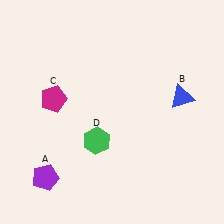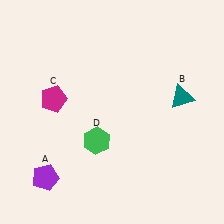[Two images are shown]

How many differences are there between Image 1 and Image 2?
There is 1 difference between the two images.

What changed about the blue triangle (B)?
In Image 1, B is blue. In Image 2, it changed to teal.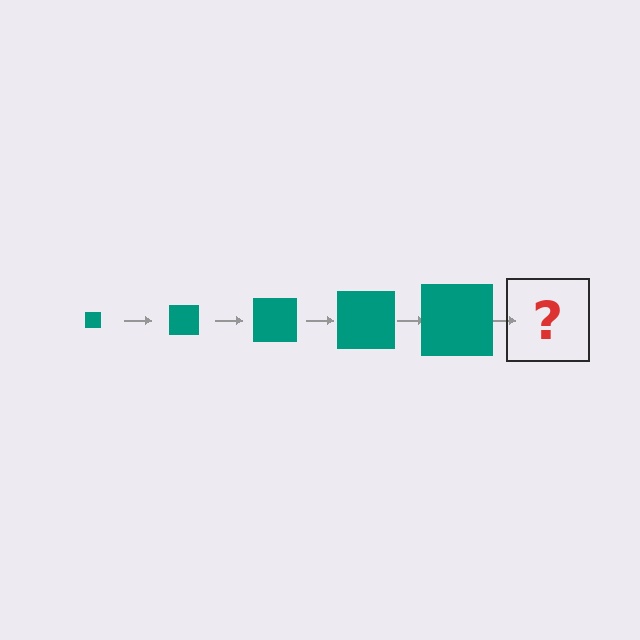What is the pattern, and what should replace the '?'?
The pattern is that the square gets progressively larger each step. The '?' should be a teal square, larger than the previous one.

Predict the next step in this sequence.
The next step is a teal square, larger than the previous one.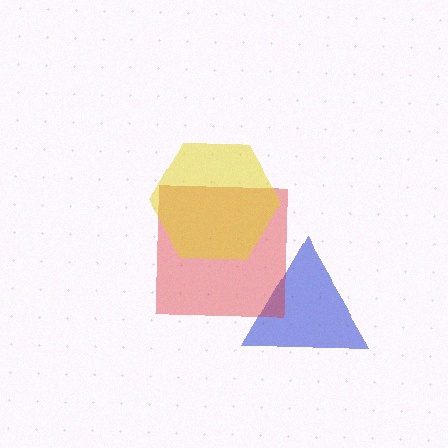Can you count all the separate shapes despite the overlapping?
Yes, there are 3 separate shapes.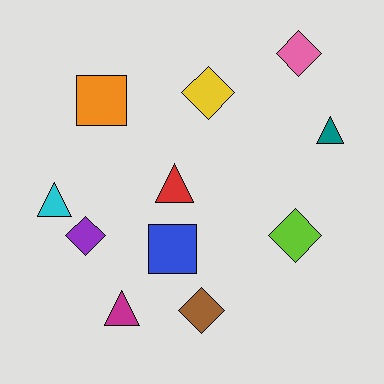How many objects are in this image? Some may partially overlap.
There are 11 objects.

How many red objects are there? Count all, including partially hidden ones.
There is 1 red object.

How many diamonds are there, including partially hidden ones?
There are 5 diamonds.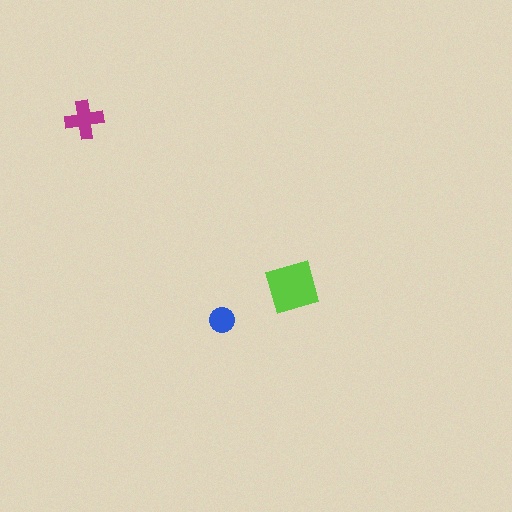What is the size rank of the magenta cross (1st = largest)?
2nd.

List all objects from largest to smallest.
The lime diamond, the magenta cross, the blue circle.